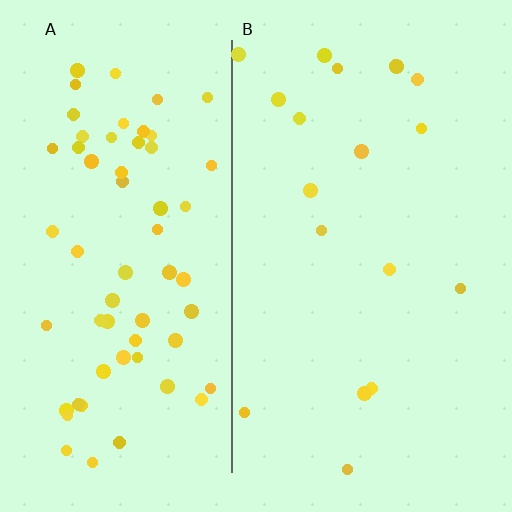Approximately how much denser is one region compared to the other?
Approximately 3.4× — region A over region B.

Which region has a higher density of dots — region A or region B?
A (the left).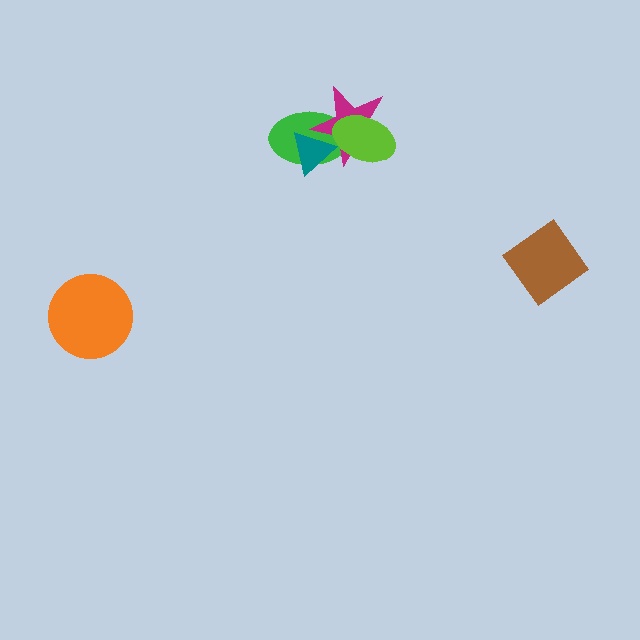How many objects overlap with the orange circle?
0 objects overlap with the orange circle.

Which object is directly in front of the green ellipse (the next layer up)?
The teal triangle is directly in front of the green ellipse.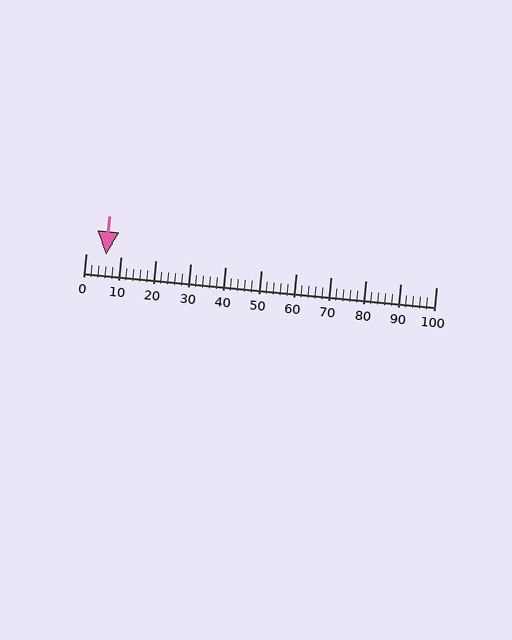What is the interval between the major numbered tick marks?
The major tick marks are spaced 10 units apart.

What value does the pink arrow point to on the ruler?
The pink arrow points to approximately 6.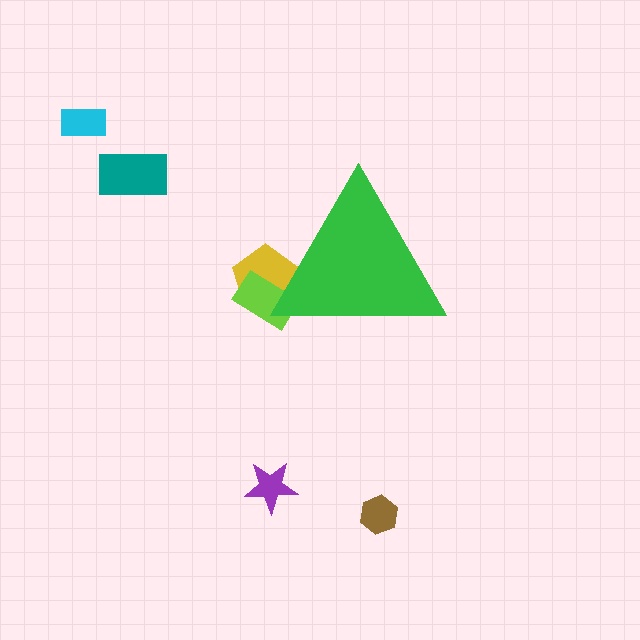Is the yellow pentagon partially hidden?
Yes, the yellow pentagon is partially hidden behind the green triangle.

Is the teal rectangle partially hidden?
No, the teal rectangle is fully visible.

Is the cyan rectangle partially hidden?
No, the cyan rectangle is fully visible.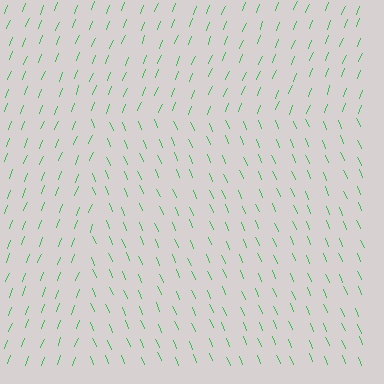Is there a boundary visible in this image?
Yes, there is a texture boundary formed by a change in line orientation.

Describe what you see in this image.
The image is filled with small green line segments. A rectangle region in the image has lines oriented differently from the surrounding lines, creating a visible texture boundary.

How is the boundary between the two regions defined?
The boundary is defined purely by a change in line orientation (approximately 45 degrees difference). All lines are the same color and thickness.